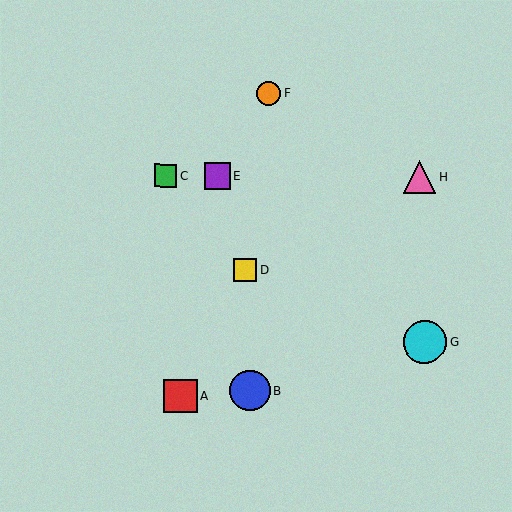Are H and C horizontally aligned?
Yes, both are at y≈177.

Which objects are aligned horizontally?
Objects C, E, H are aligned horizontally.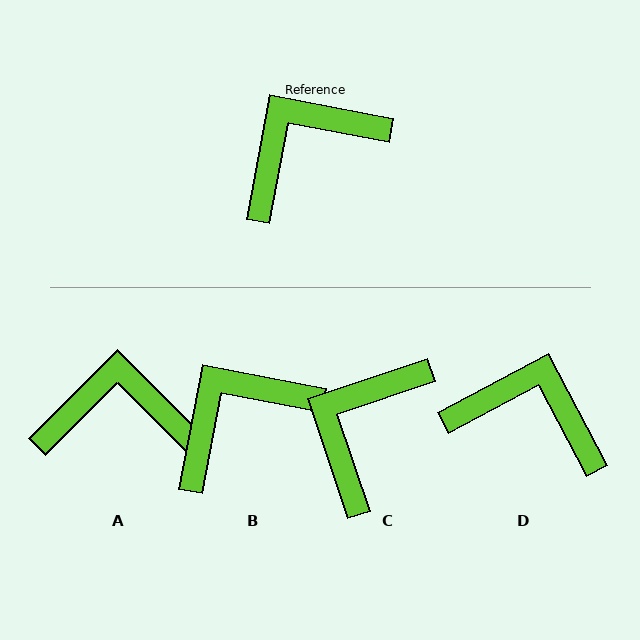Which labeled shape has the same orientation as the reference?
B.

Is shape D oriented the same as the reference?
No, it is off by about 51 degrees.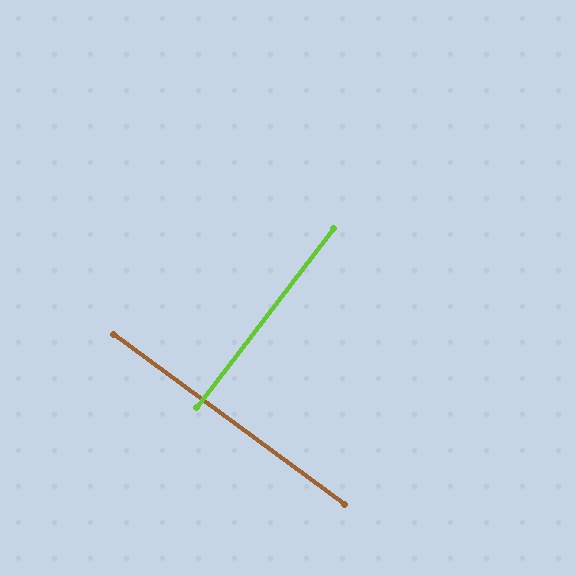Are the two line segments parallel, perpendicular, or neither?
Perpendicular — they meet at approximately 89°.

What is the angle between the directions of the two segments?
Approximately 89 degrees.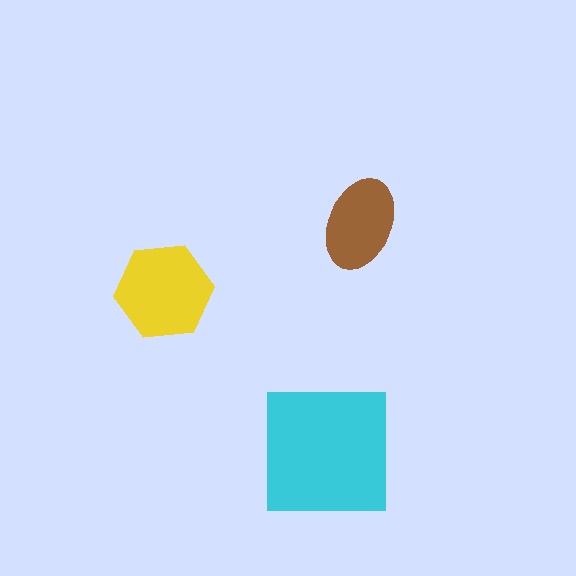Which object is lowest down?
The cyan square is bottommost.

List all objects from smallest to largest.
The brown ellipse, the yellow hexagon, the cyan square.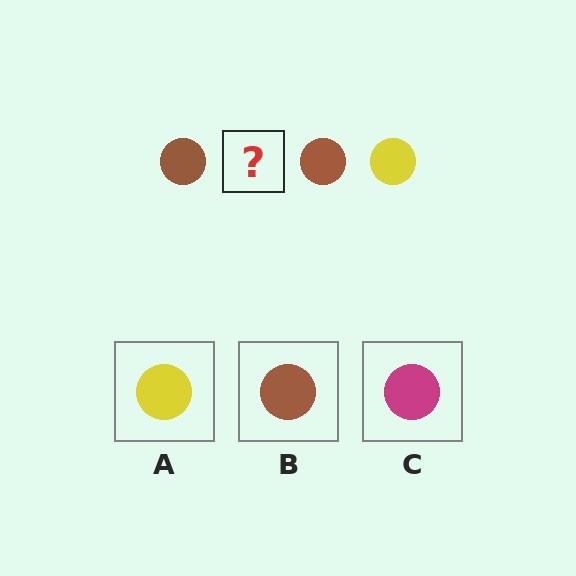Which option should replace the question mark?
Option A.